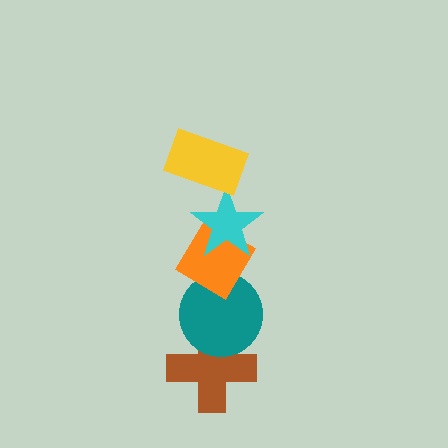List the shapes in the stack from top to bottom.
From top to bottom: the yellow rectangle, the cyan star, the orange diamond, the teal circle, the brown cross.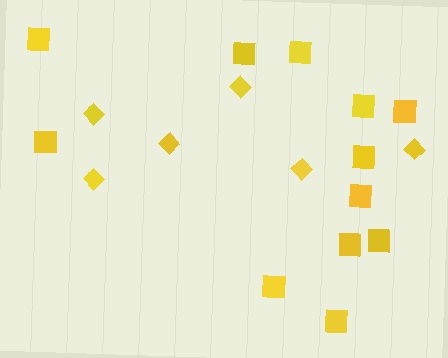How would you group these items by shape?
There are 2 groups: one group of squares (12) and one group of diamonds (6).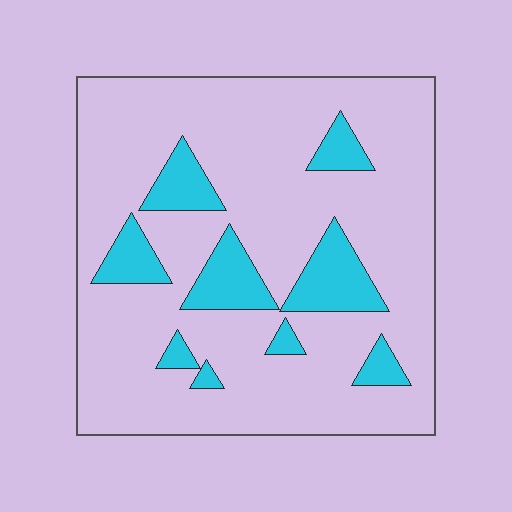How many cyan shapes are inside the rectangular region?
9.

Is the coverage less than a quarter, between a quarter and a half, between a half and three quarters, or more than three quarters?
Less than a quarter.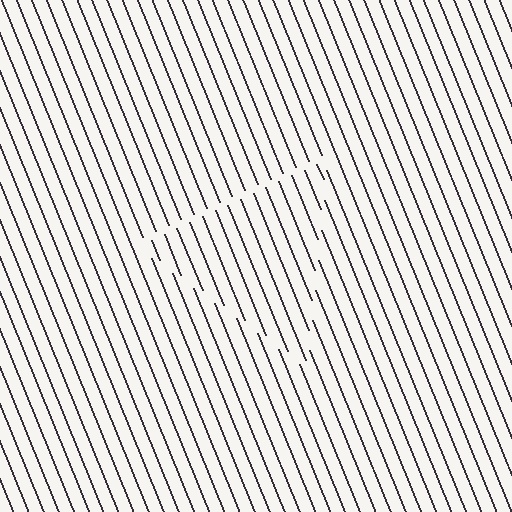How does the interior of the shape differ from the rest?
The interior of the shape contains the same grating, shifted by half a period — the contour is defined by the phase discontinuity where line-ends from the inner and outer gratings abut.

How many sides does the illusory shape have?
3 sides — the line-ends trace a triangle.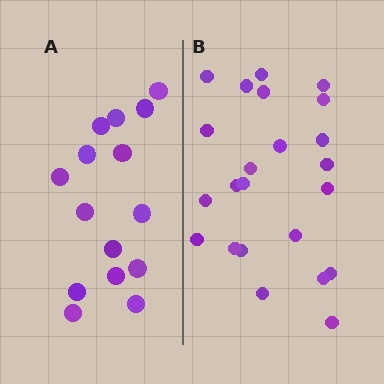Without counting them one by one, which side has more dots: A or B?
Region B (the right region) has more dots.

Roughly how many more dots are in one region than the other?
Region B has roughly 8 or so more dots than region A.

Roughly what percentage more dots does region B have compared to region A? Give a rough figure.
About 55% more.